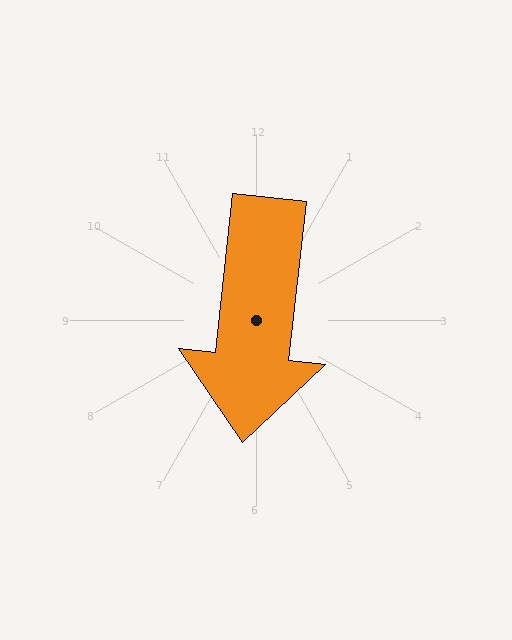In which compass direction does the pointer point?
South.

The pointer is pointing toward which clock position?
Roughly 6 o'clock.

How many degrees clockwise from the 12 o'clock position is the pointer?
Approximately 186 degrees.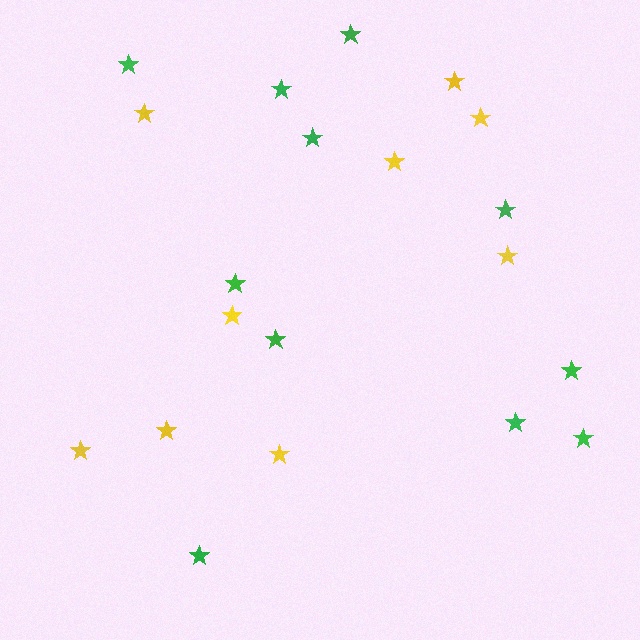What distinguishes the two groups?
There are 2 groups: one group of green stars (11) and one group of yellow stars (9).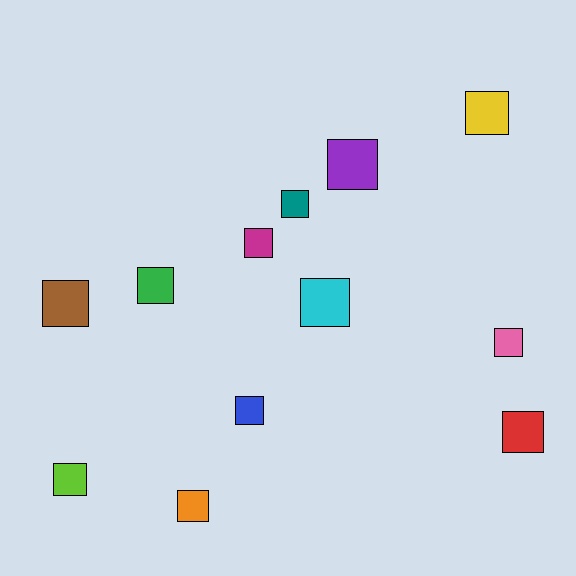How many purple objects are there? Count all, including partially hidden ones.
There is 1 purple object.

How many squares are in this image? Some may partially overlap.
There are 12 squares.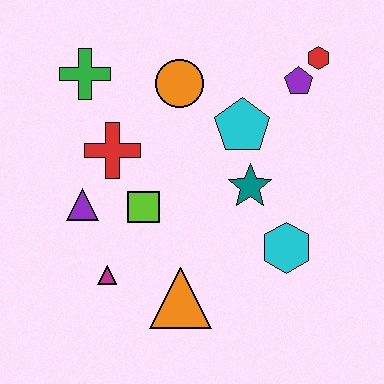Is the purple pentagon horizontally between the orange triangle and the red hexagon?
Yes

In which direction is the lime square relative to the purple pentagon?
The lime square is to the left of the purple pentagon.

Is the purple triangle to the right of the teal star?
No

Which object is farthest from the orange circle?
The orange triangle is farthest from the orange circle.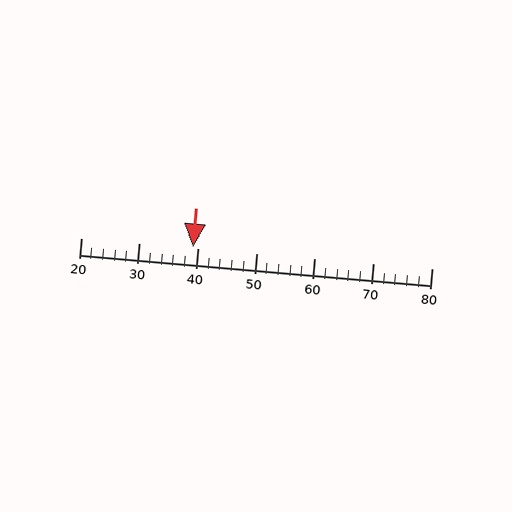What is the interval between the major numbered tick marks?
The major tick marks are spaced 10 units apart.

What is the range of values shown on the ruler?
The ruler shows values from 20 to 80.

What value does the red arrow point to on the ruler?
The red arrow points to approximately 39.